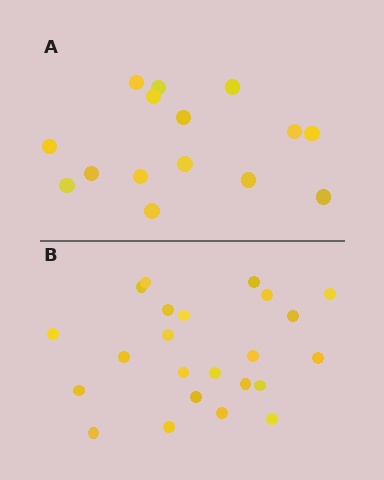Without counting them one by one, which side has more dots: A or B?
Region B (the bottom region) has more dots.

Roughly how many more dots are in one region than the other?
Region B has roughly 8 or so more dots than region A.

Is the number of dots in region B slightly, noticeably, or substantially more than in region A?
Region B has substantially more. The ratio is roughly 1.5 to 1.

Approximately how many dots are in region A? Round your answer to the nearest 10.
About 20 dots. (The exact count is 15, which rounds to 20.)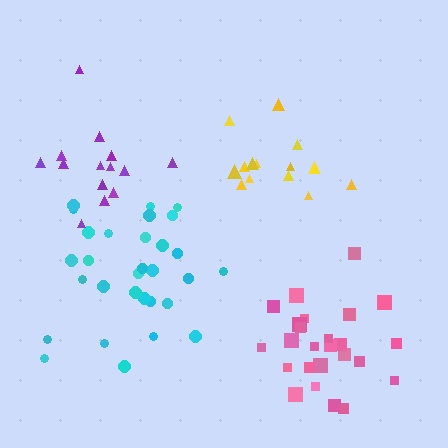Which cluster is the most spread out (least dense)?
Purple.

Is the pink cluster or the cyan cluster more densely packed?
Cyan.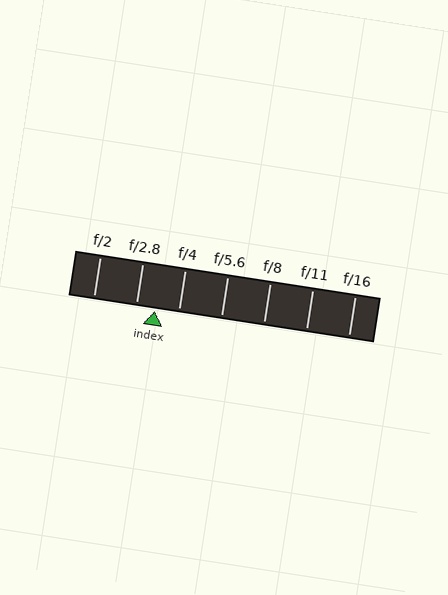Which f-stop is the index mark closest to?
The index mark is closest to f/2.8.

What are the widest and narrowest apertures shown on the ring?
The widest aperture shown is f/2 and the narrowest is f/16.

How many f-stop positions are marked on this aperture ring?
There are 7 f-stop positions marked.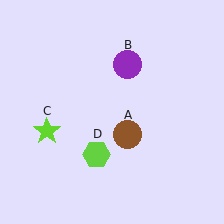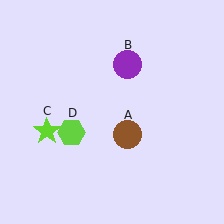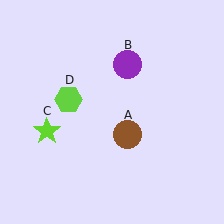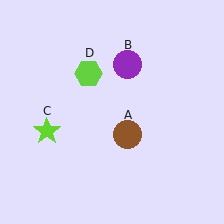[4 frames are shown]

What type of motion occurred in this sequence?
The lime hexagon (object D) rotated clockwise around the center of the scene.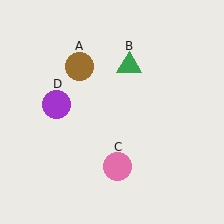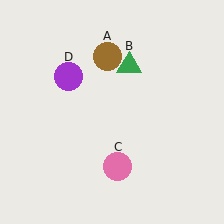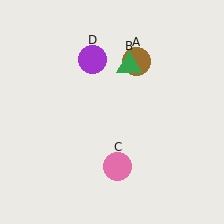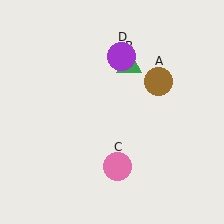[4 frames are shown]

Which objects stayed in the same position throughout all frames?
Green triangle (object B) and pink circle (object C) remained stationary.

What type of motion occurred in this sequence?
The brown circle (object A), purple circle (object D) rotated clockwise around the center of the scene.